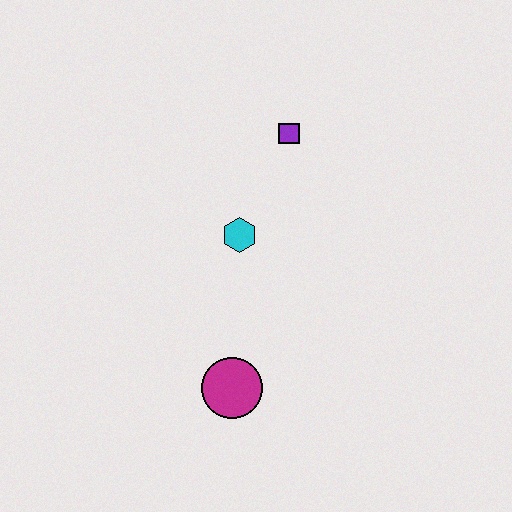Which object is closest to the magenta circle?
The cyan hexagon is closest to the magenta circle.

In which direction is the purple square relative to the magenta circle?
The purple square is above the magenta circle.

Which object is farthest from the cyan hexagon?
The magenta circle is farthest from the cyan hexagon.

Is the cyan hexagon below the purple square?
Yes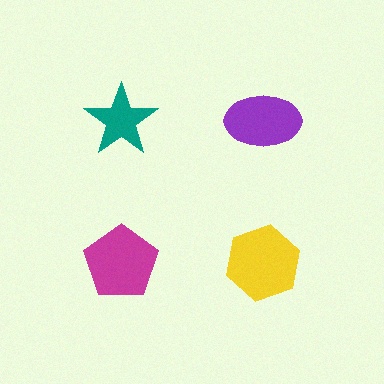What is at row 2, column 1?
A magenta pentagon.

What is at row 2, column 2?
A yellow hexagon.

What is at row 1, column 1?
A teal star.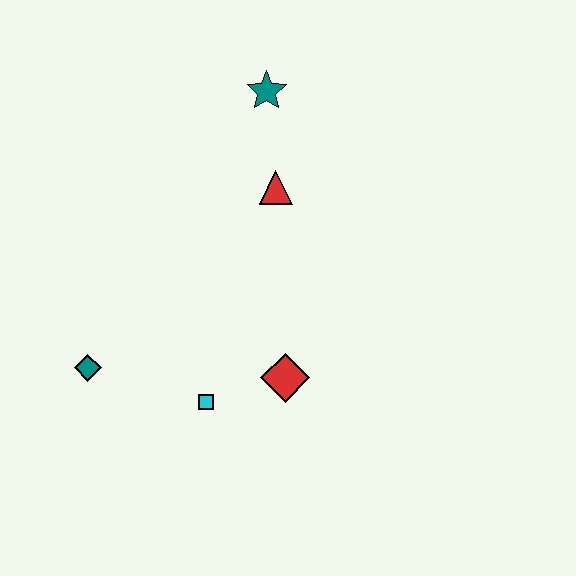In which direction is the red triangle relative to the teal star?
The red triangle is below the teal star.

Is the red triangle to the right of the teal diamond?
Yes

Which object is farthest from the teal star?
The teal diamond is farthest from the teal star.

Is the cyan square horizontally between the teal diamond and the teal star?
Yes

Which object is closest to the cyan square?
The red diamond is closest to the cyan square.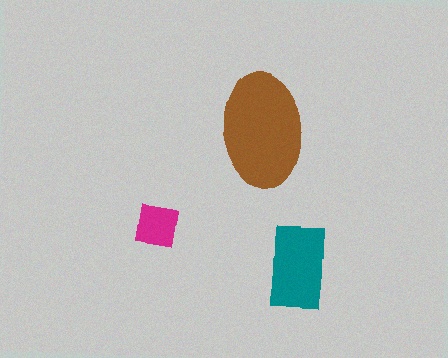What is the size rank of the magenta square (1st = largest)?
3rd.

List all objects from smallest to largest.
The magenta square, the teal rectangle, the brown ellipse.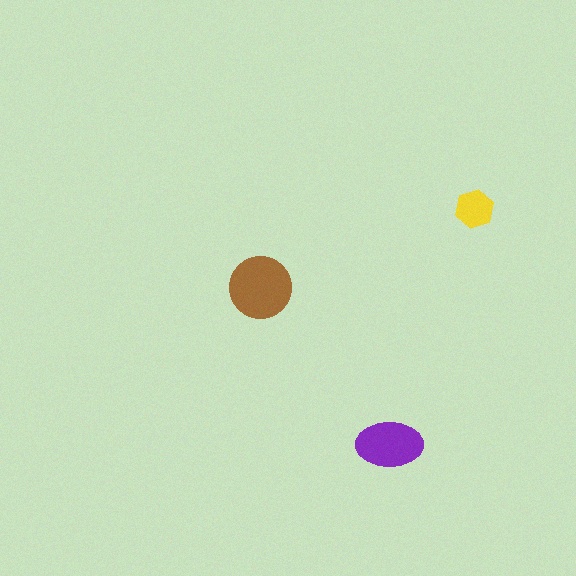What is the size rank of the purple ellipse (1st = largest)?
2nd.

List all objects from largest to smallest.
The brown circle, the purple ellipse, the yellow hexagon.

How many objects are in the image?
There are 3 objects in the image.